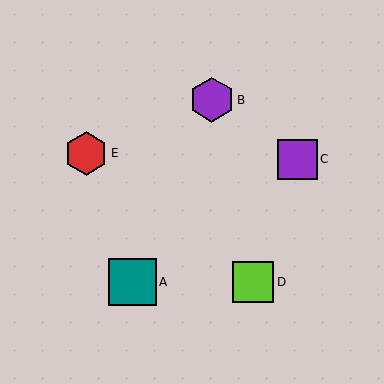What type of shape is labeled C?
Shape C is a purple square.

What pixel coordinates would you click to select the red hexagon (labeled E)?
Click at (86, 153) to select the red hexagon E.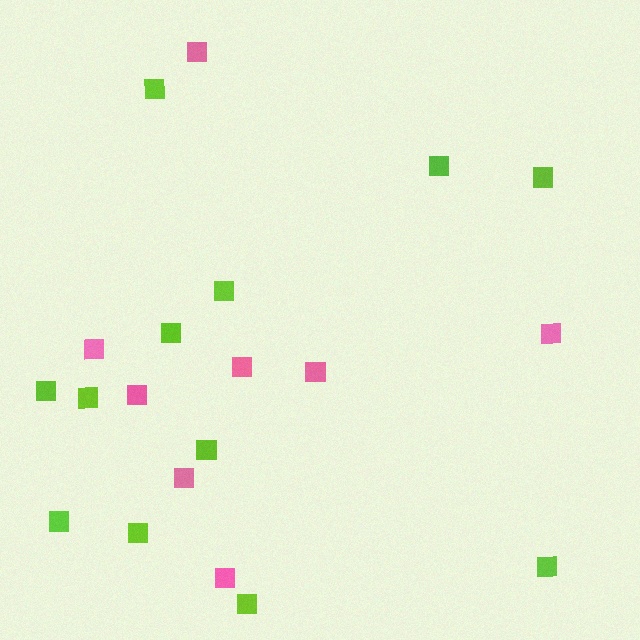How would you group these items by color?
There are 2 groups: one group of pink squares (8) and one group of lime squares (12).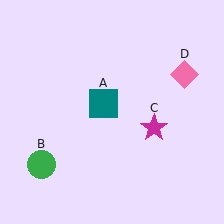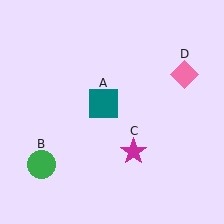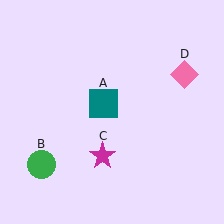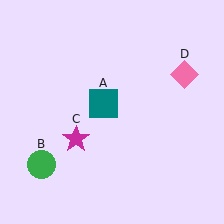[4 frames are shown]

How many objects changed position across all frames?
1 object changed position: magenta star (object C).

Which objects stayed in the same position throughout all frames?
Teal square (object A) and green circle (object B) and pink diamond (object D) remained stationary.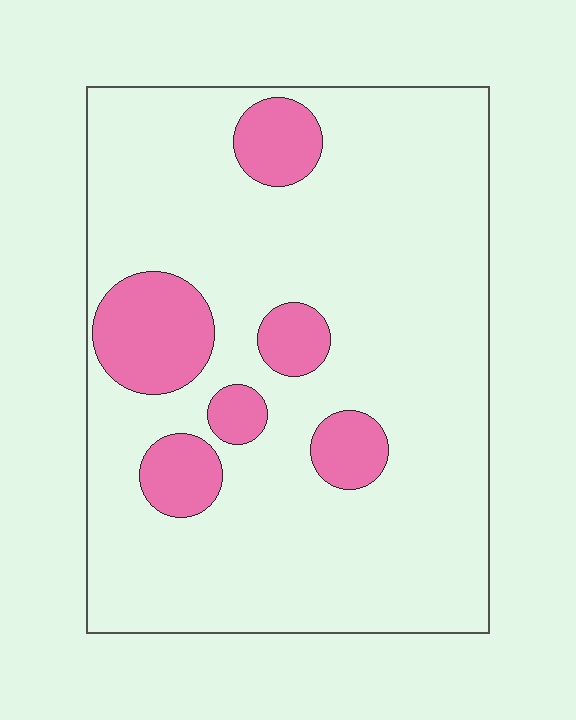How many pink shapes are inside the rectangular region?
6.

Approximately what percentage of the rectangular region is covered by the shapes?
Approximately 15%.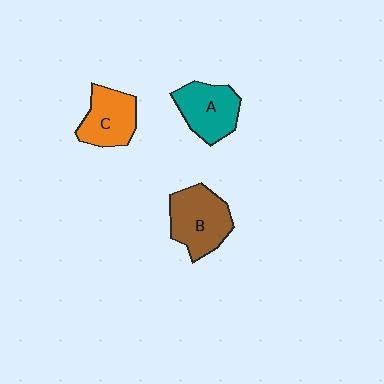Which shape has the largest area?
Shape B (brown).